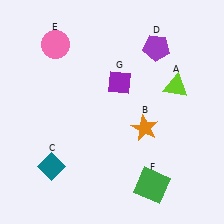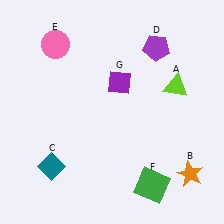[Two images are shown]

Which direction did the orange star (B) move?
The orange star (B) moved down.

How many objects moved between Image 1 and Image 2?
1 object moved between the two images.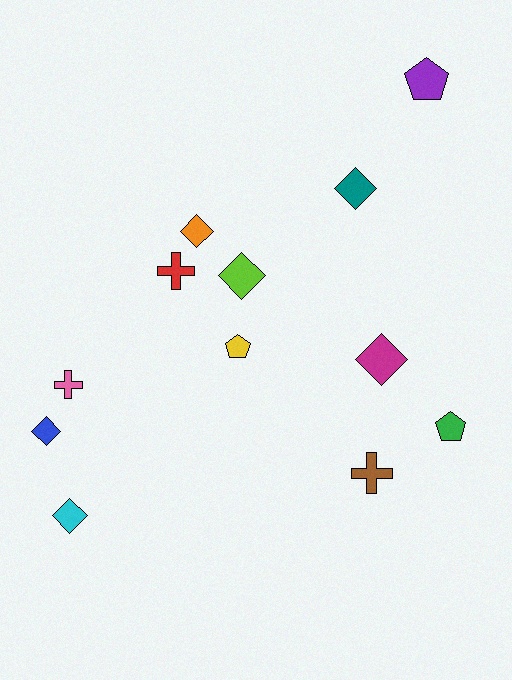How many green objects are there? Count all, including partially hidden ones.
There is 1 green object.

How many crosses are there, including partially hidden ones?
There are 3 crosses.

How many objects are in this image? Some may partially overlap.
There are 12 objects.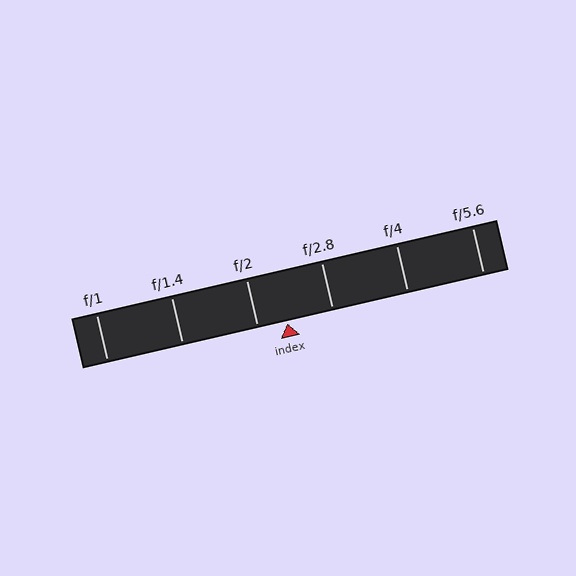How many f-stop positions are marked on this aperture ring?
There are 6 f-stop positions marked.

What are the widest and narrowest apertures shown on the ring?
The widest aperture shown is f/1 and the narrowest is f/5.6.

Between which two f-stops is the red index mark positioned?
The index mark is between f/2 and f/2.8.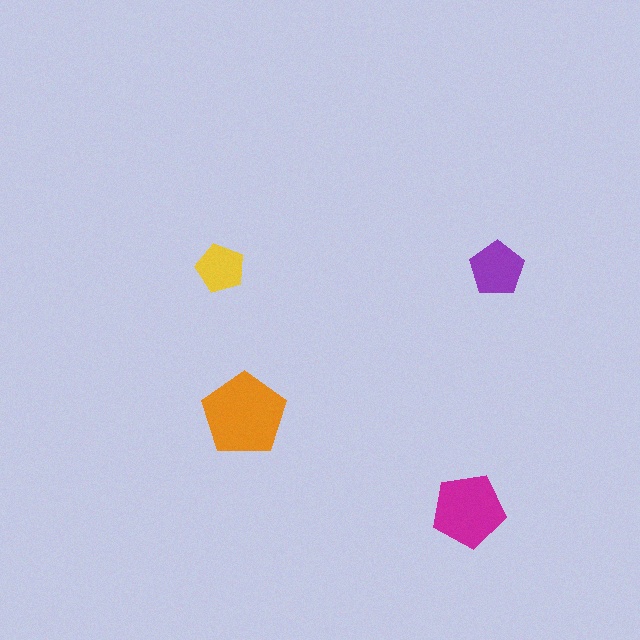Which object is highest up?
The yellow pentagon is topmost.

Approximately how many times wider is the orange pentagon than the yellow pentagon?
About 1.5 times wider.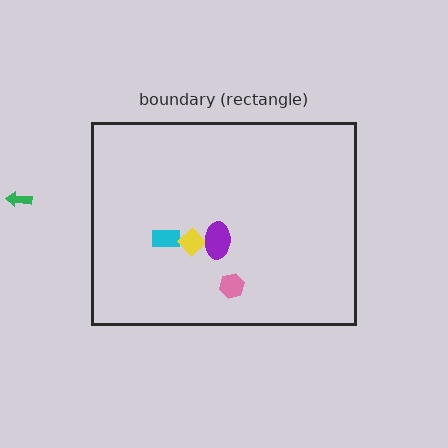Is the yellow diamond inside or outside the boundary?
Inside.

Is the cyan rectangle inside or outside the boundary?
Inside.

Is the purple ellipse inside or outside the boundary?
Inside.